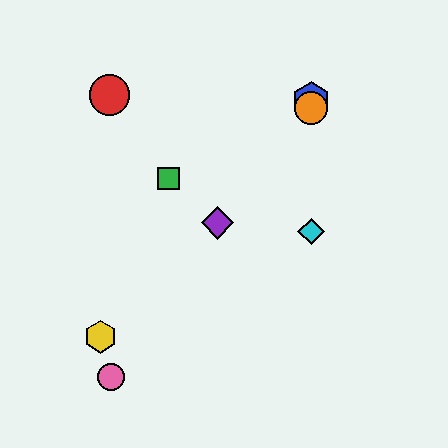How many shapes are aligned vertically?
3 shapes (the blue hexagon, the orange circle, the cyan diamond) are aligned vertically.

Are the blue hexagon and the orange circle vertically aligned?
Yes, both are at x≈311.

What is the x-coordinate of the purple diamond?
The purple diamond is at x≈217.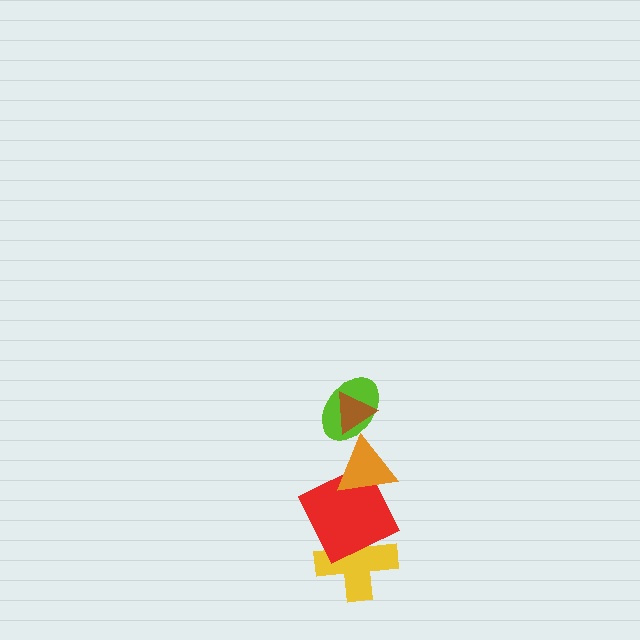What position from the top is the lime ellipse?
The lime ellipse is 2nd from the top.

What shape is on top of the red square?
The orange triangle is on top of the red square.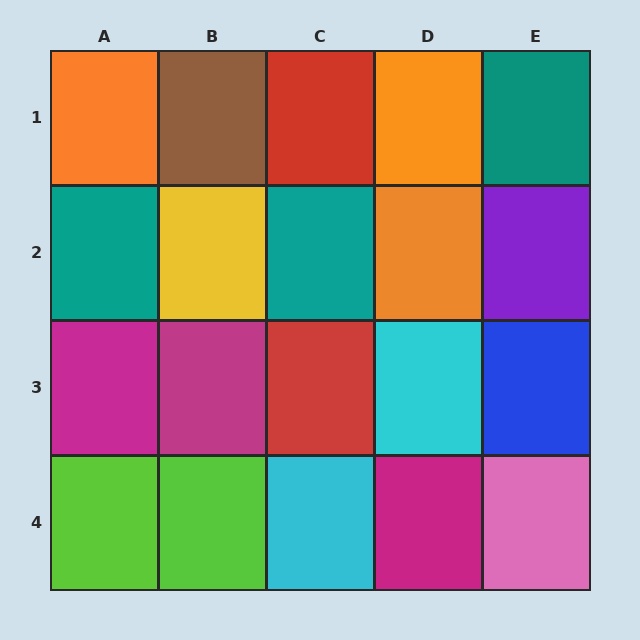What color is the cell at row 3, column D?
Cyan.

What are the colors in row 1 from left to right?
Orange, brown, red, orange, teal.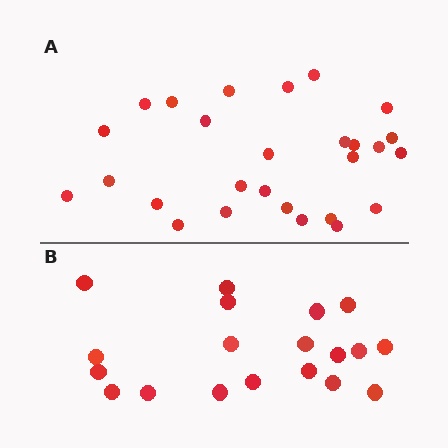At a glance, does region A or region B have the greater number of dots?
Region A (the top region) has more dots.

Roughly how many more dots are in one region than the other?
Region A has roughly 8 or so more dots than region B.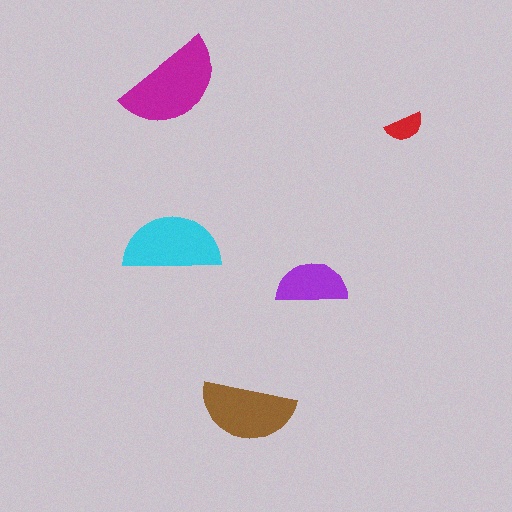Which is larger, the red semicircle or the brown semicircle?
The brown one.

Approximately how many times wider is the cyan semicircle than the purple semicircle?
About 1.5 times wider.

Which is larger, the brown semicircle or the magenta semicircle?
The magenta one.